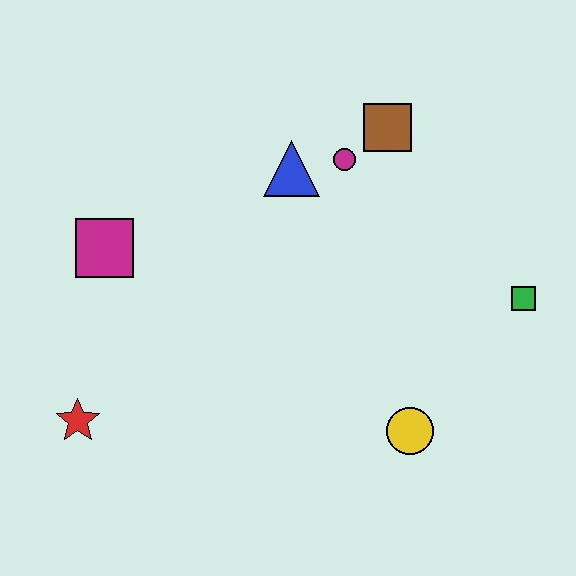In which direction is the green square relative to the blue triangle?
The green square is to the right of the blue triangle.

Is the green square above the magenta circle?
No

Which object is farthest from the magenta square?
The green square is farthest from the magenta square.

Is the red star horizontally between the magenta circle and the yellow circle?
No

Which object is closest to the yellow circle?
The green square is closest to the yellow circle.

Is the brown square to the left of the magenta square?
No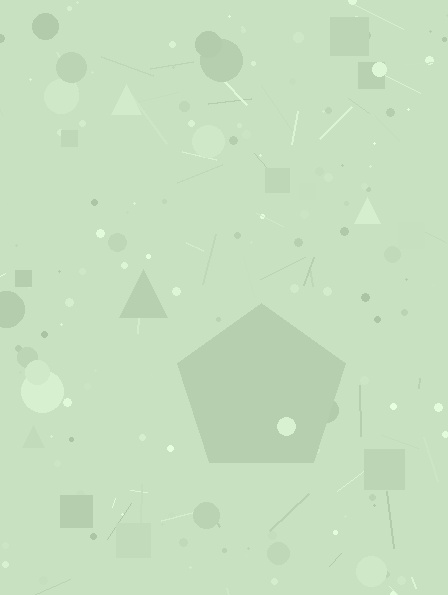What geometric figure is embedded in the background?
A pentagon is embedded in the background.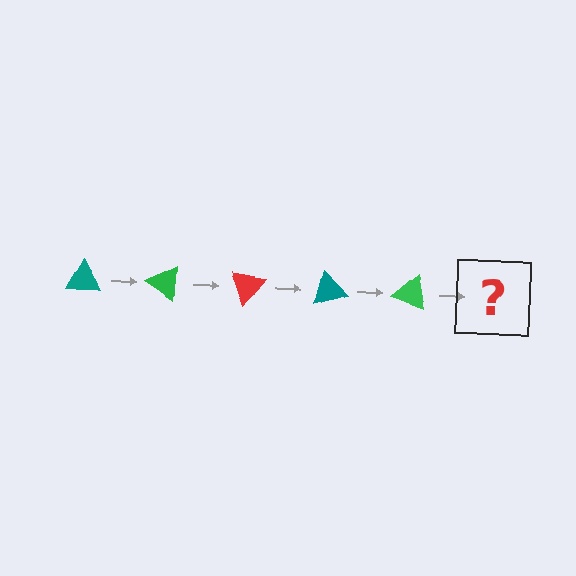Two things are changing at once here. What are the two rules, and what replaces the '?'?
The two rules are that it rotates 35 degrees each step and the color cycles through teal, green, and red. The '?' should be a red triangle, rotated 175 degrees from the start.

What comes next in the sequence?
The next element should be a red triangle, rotated 175 degrees from the start.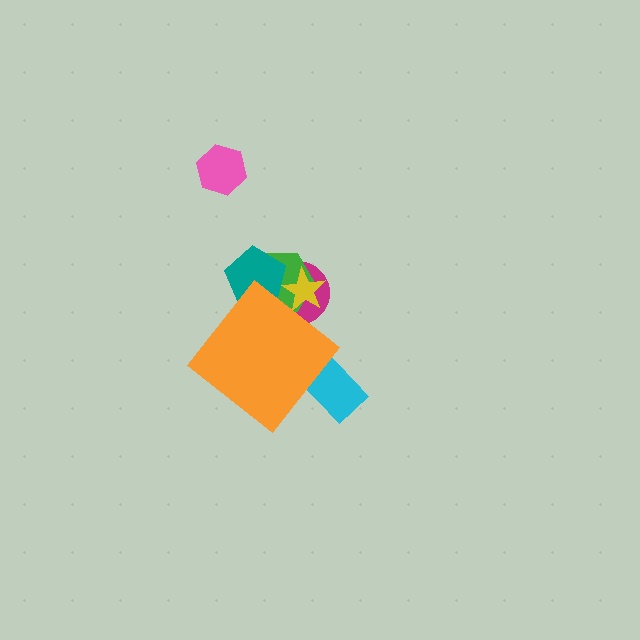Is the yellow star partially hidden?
Yes, the yellow star is partially hidden behind the orange diamond.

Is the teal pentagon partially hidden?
Yes, the teal pentagon is partially hidden behind the orange diamond.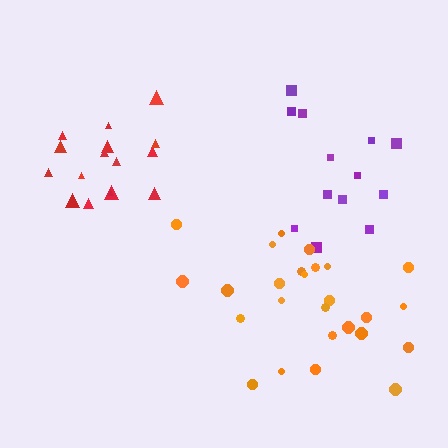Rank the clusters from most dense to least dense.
red, purple, orange.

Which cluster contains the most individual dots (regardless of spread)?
Orange (26).